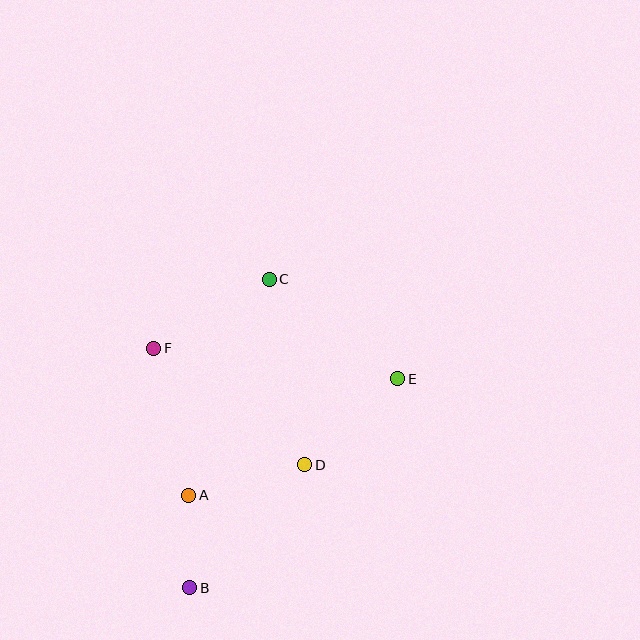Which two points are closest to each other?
Points A and B are closest to each other.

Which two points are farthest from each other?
Points B and C are farthest from each other.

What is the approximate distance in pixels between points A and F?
The distance between A and F is approximately 151 pixels.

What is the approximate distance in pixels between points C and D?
The distance between C and D is approximately 188 pixels.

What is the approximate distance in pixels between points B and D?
The distance between B and D is approximately 168 pixels.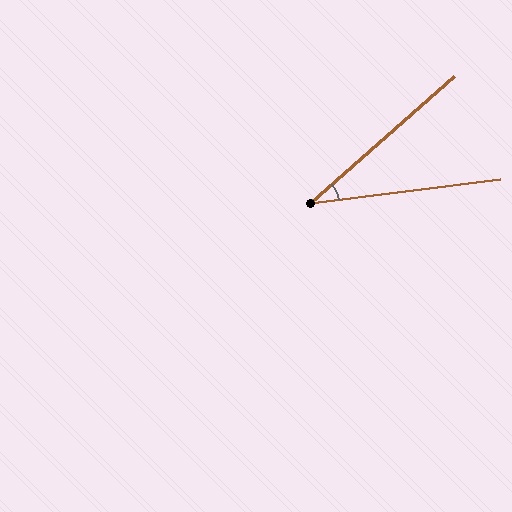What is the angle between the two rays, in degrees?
Approximately 34 degrees.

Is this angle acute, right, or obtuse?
It is acute.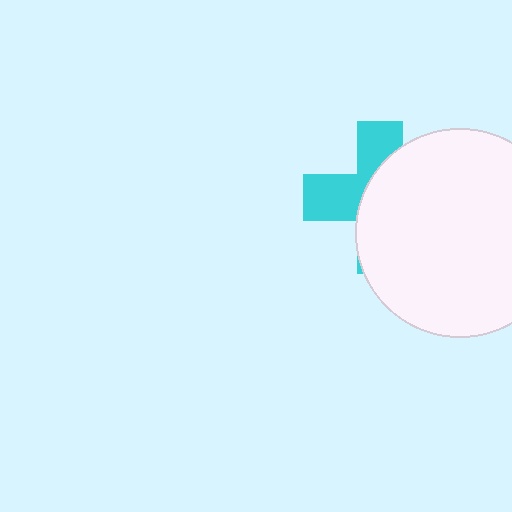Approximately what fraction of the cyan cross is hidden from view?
Roughly 61% of the cyan cross is hidden behind the white circle.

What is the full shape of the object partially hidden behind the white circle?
The partially hidden object is a cyan cross.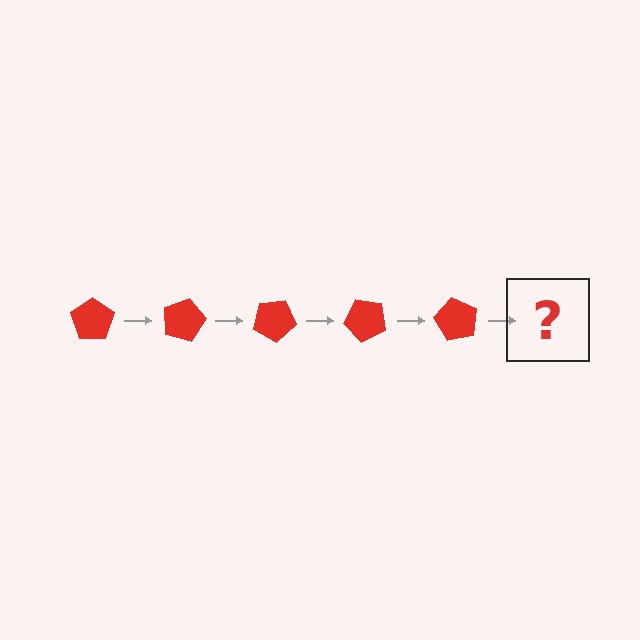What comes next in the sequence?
The next element should be a red pentagon rotated 75 degrees.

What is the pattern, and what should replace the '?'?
The pattern is that the pentagon rotates 15 degrees each step. The '?' should be a red pentagon rotated 75 degrees.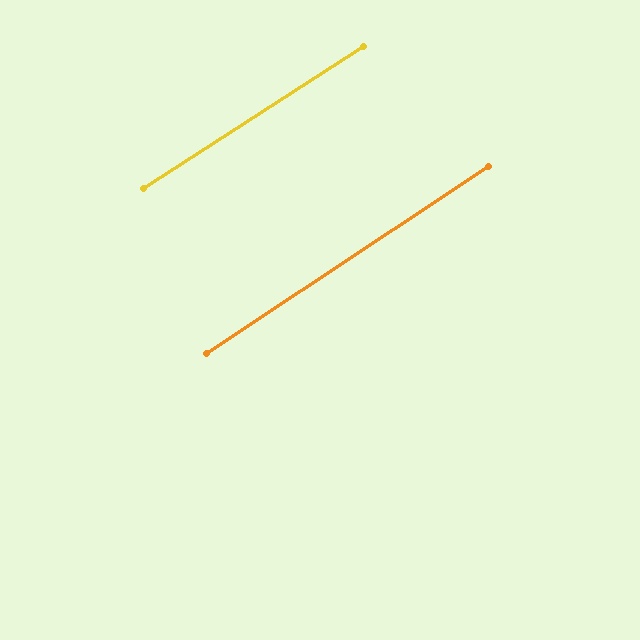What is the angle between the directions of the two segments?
Approximately 1 degree.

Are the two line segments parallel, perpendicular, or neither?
Parallel — their directions differ by only 0.7°.